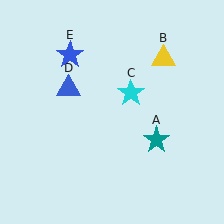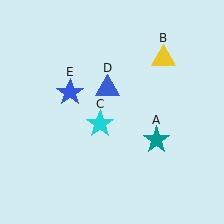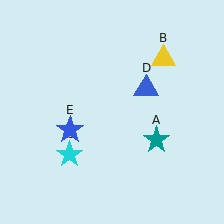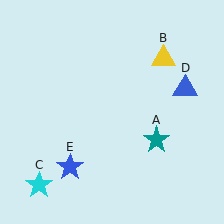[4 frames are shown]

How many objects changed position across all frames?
3 objects changed position: cyan star (object C), blue triangle (object D), blue star (object E).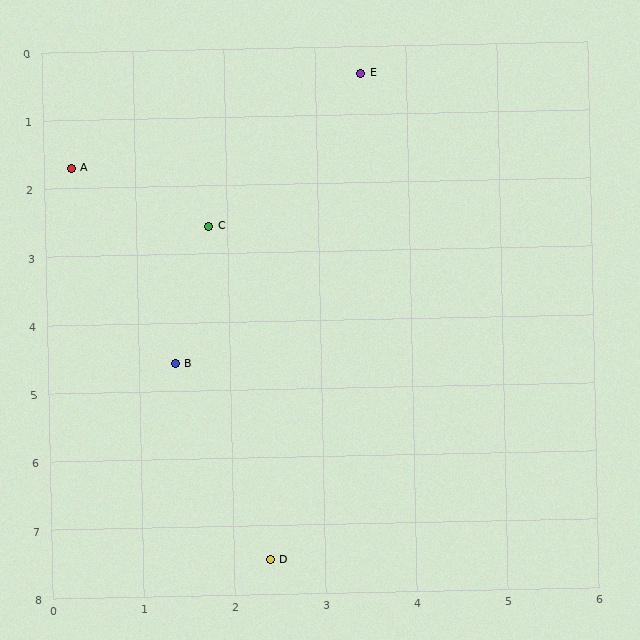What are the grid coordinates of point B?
Point B is at approximately (1.4, 4.6).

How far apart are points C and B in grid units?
Points C and B are about 2.0 grid units apart.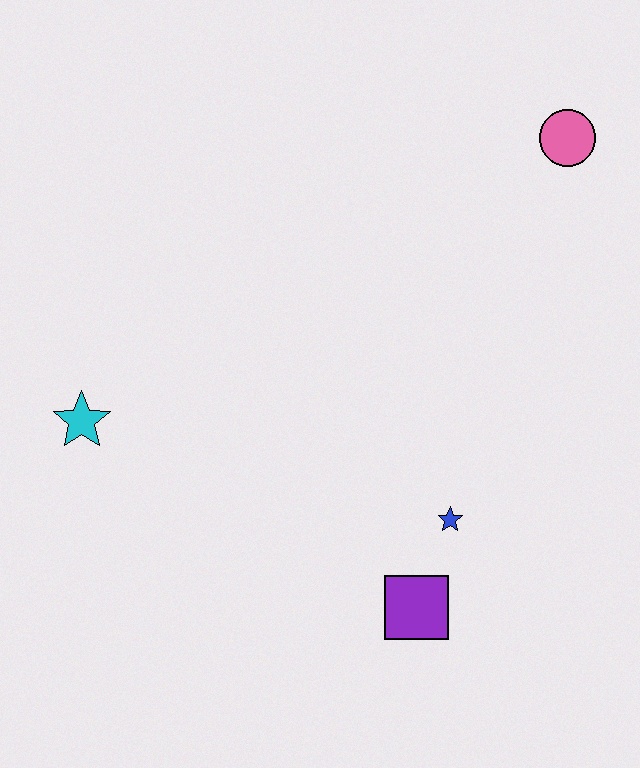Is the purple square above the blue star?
No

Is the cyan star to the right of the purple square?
No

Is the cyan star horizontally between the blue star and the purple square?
No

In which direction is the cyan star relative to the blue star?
The cyan star is to the left of the blue star.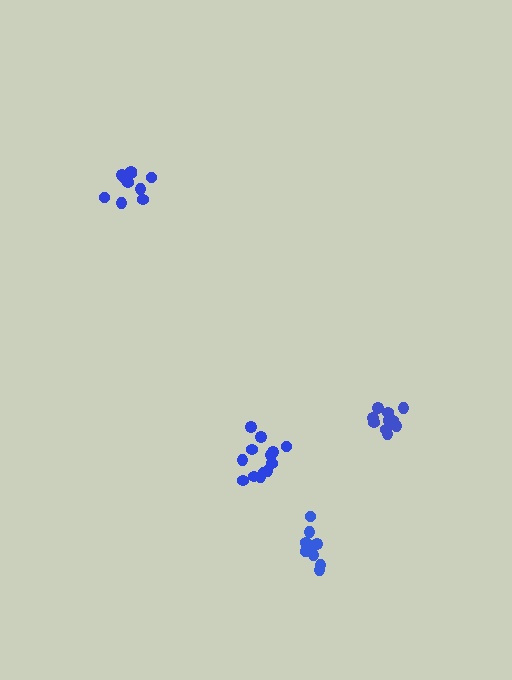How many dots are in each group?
Group 1: 13 dots, Group 2: 11 dots, Group 3: 11 dots, Group 4: 9 dots (44 total).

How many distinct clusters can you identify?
There are 4 distinct clusters.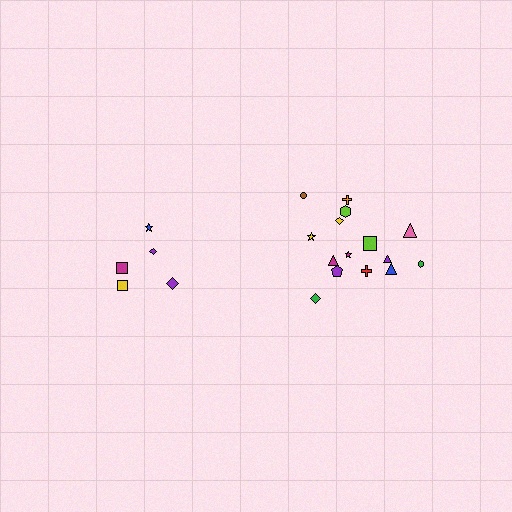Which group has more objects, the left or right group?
The right group.